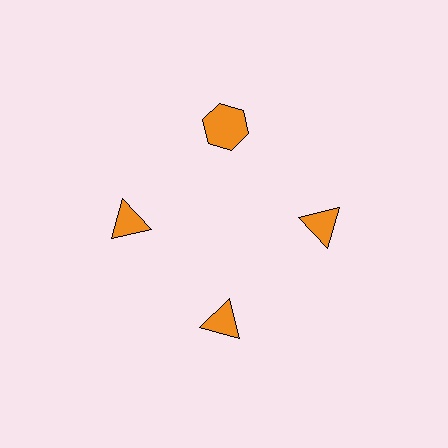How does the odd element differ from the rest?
It has a different shape: hexagon instead of triangle.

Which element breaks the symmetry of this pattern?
The orange hexagon at roughly the 12 o'clock position breaks the symmetry. All other shapes are orange triangles.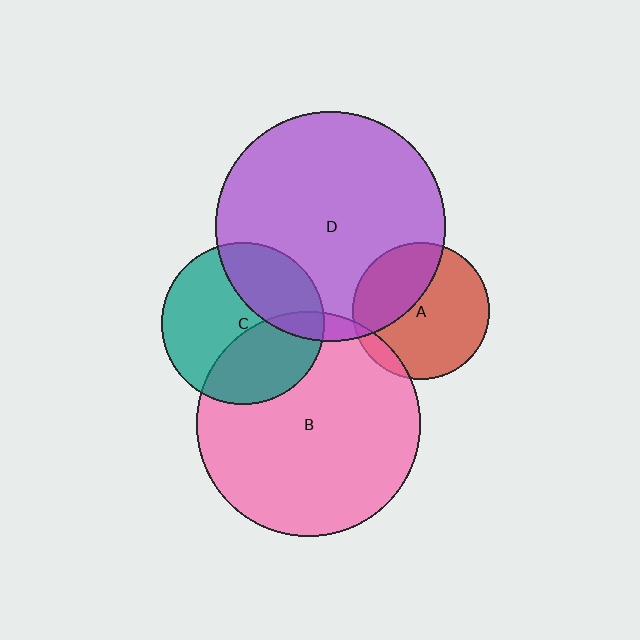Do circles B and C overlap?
Yes.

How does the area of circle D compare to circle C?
Approximately 2.0 times.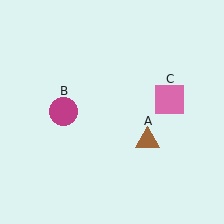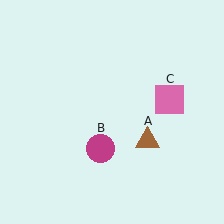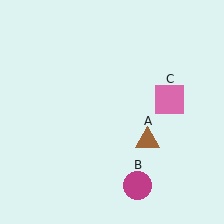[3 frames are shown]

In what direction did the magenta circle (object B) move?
The magenta circle (object B) moved down and to the right.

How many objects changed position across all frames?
1 object changed position: magenta circle (object B).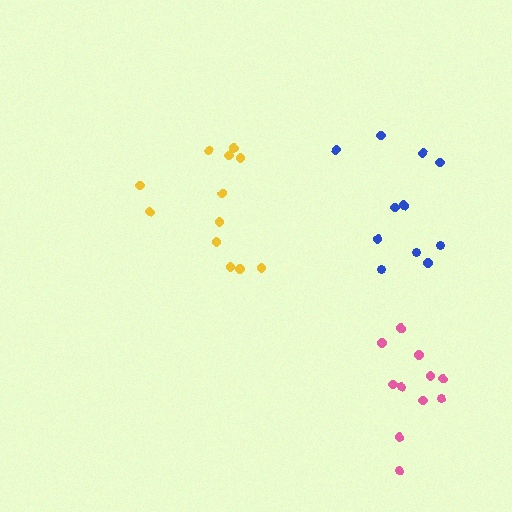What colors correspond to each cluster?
The clusters are colored: blue, yellow, pink.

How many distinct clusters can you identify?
There are 3 distinct clusters.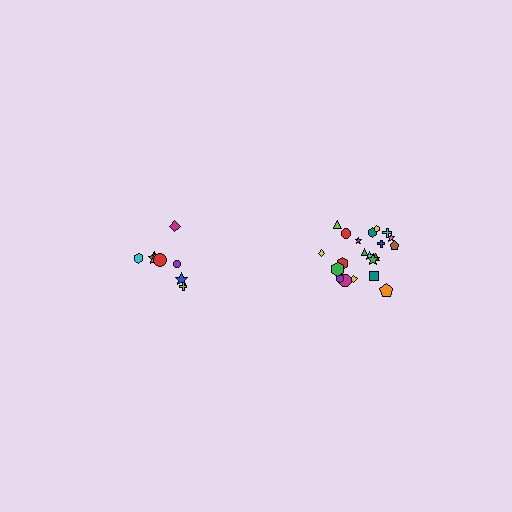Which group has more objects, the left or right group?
The right group.